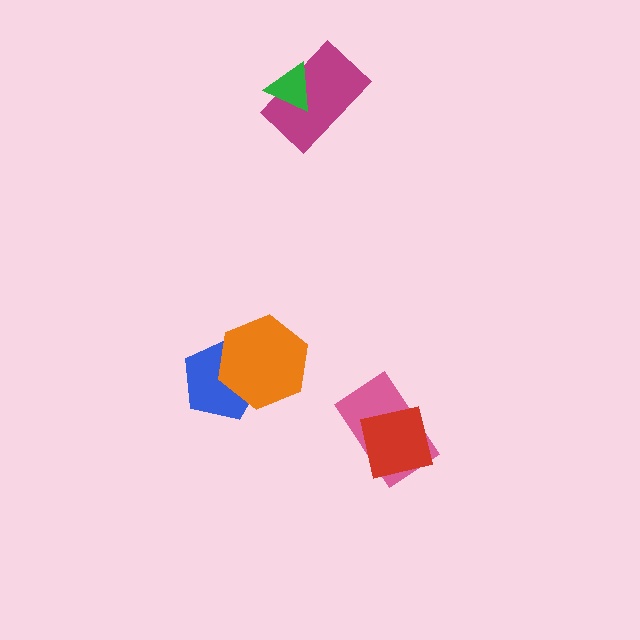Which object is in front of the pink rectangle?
The red square is in front of the pink rectangle.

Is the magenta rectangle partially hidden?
Yes, it is partially covered by another shape.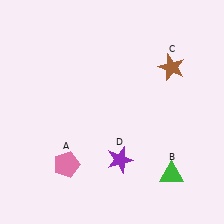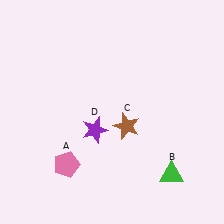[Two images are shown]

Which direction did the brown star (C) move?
The brown star (C) moved down.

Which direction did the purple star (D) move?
The purple star (D) moved up.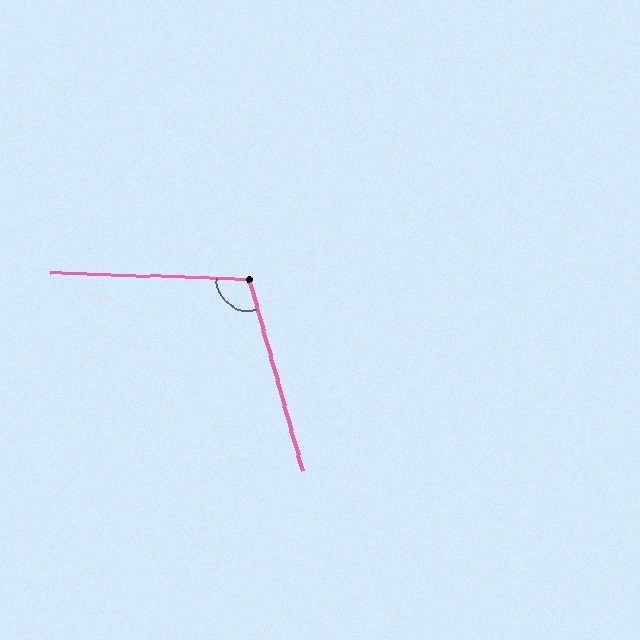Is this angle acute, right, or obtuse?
It is obtuse.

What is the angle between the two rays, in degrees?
Approximately 107 degrees.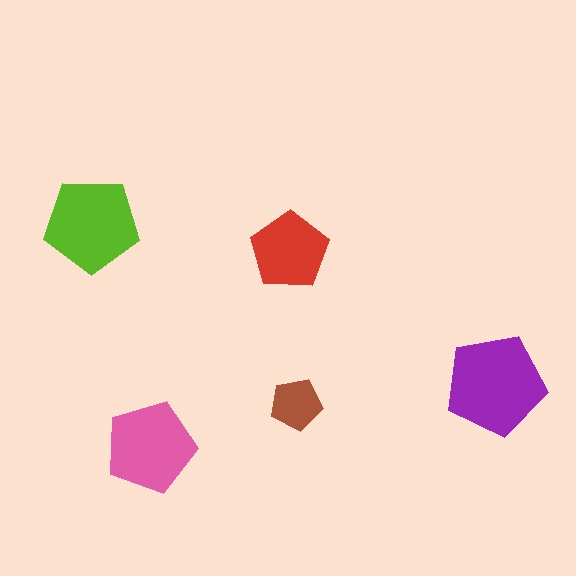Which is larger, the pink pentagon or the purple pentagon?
The purple one.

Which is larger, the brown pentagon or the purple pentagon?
The purple one.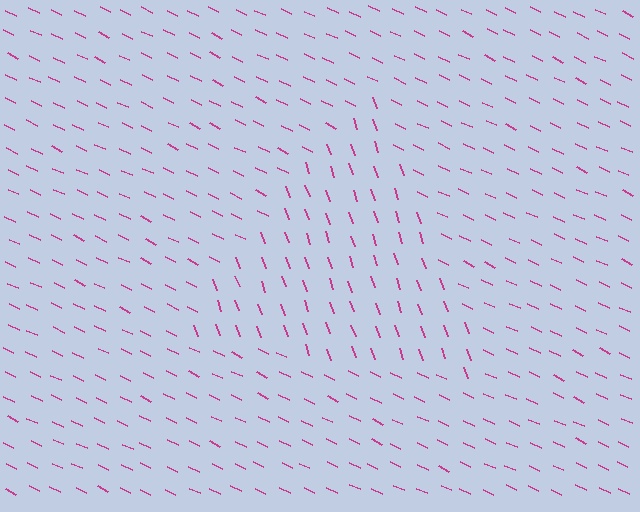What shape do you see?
I see a triangle.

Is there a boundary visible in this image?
Yes, there is a texture boundary formed by a change in line orientation.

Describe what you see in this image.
The image is filled with small magenta line segments. A triangle region in the image has lines oriented differently from the surrounding lines, creating a visible texture boundary.